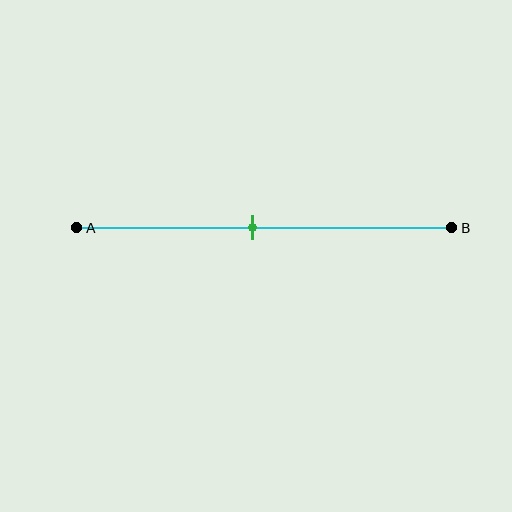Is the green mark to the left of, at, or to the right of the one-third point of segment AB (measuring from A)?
The green mark is to the right of the one-third point of segment AB.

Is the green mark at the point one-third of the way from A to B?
No, the mark is at about 45% from A, not at the 33% one-third point.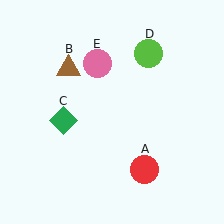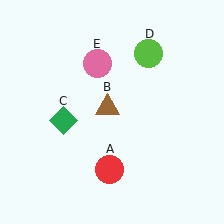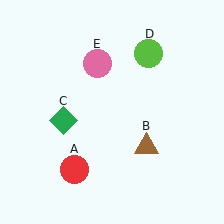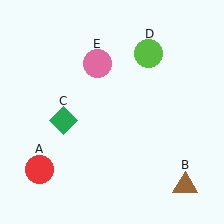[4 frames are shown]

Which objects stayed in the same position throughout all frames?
Green diamond (object C) and lime circle (object D) and pink circle (object E) remained stationary.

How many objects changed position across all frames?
2 objects changed position: red circle (object A), brown triangle (object B).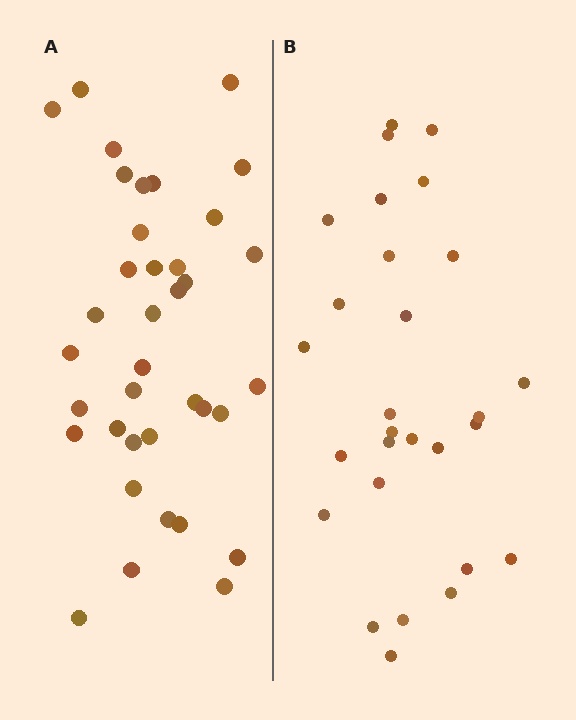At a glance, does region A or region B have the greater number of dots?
Region A (the left region) has more dots.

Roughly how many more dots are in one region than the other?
Region A has roughly 8 or so more dots than region B.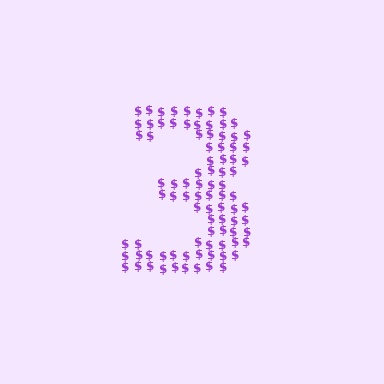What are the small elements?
The small elements are dollar signs.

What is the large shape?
The large shape is the digit 3.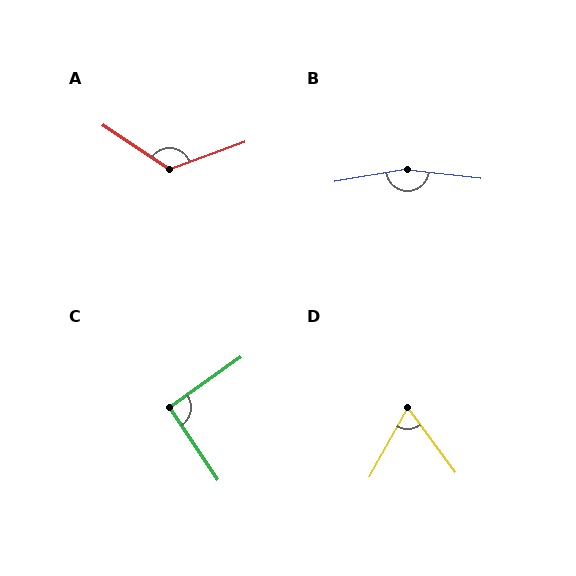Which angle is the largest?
B, at approximately 164 degrees.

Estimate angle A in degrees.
Approximately 127 degrees.